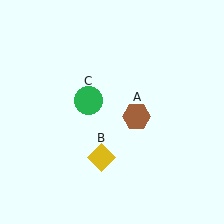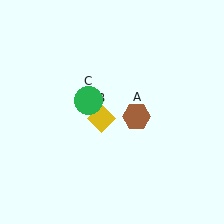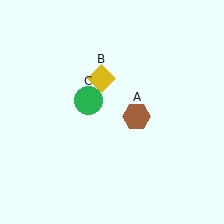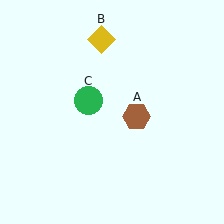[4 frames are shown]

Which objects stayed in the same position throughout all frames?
Brown hexagon (object A) and green circle (object C) remained stationary.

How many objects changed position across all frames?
1 object changed position: yellow diamond (object B).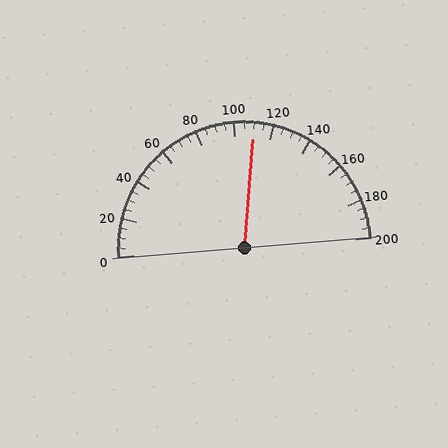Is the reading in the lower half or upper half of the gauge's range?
The reading is in the upper half of the range (0 to 200).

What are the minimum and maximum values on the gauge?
The gauge ranges from 0 to 200.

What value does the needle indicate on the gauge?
The needle indicates approximately 110.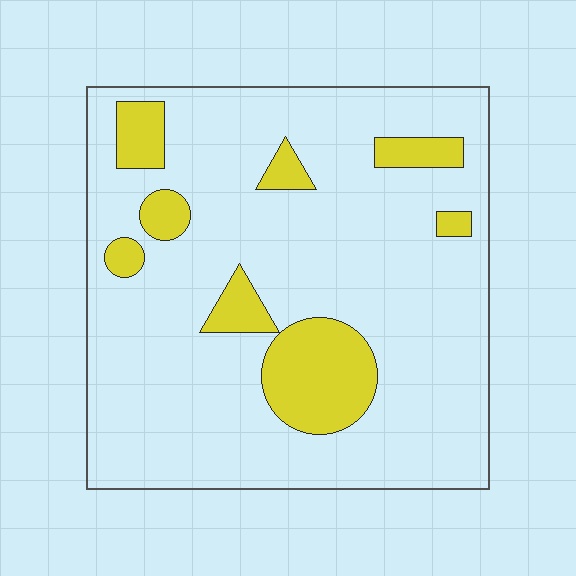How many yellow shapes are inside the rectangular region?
8.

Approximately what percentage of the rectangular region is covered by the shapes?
Approximately 15%.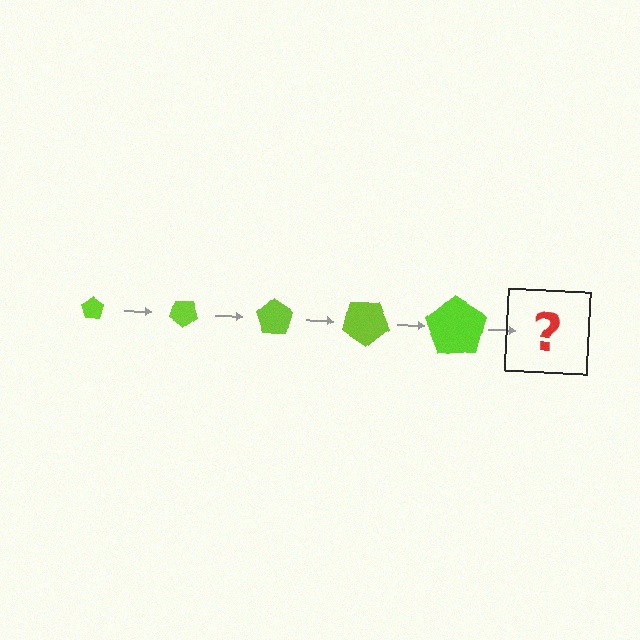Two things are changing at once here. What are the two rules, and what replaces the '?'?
The two rules are that the pentagon grows larger each step and it rotates 35 degrees each step. The '?' should be a pentagon, larger than the previous one and rotated 175 degrees from the start.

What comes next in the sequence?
The next element should be a pentagon, larger than the previous one and rotated 175 degrees from the start.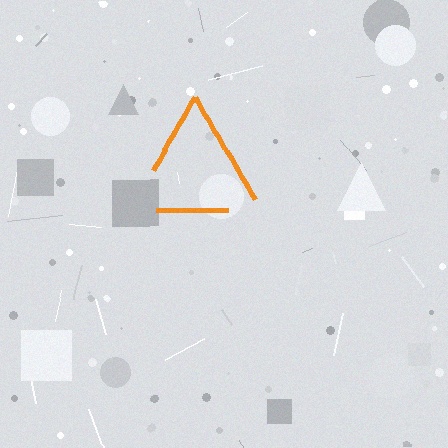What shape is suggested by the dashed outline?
The dashed outline suggests a triangle.